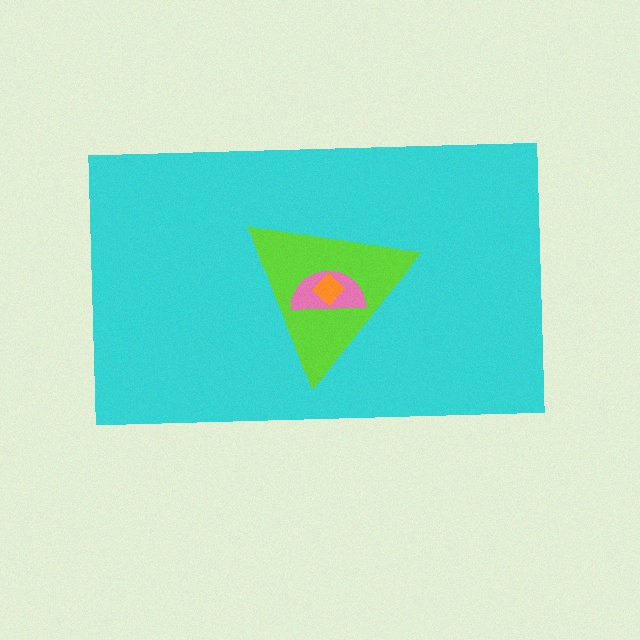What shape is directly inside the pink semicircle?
The orange diamond.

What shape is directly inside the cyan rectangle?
The lime triangle.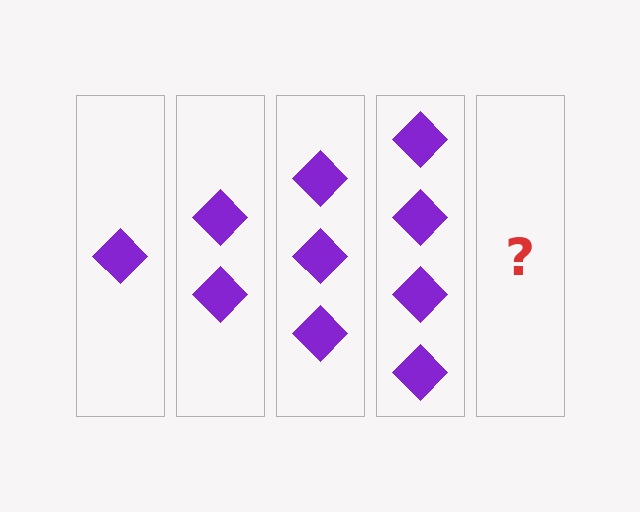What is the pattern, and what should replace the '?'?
The pattern is that each step adds one more diamond. The '?' should be 5 diamonds.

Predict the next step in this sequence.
The next step is 5 diamonds.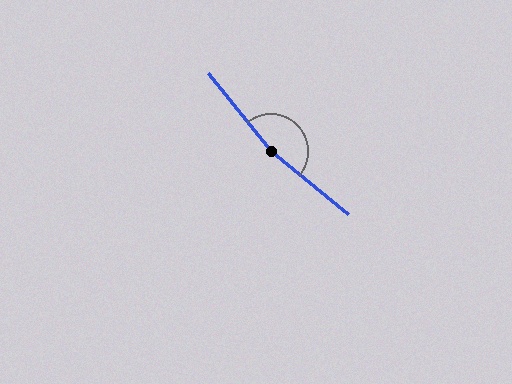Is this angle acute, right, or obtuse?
It is obtuse.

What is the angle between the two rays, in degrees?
Approximately 168 degrees.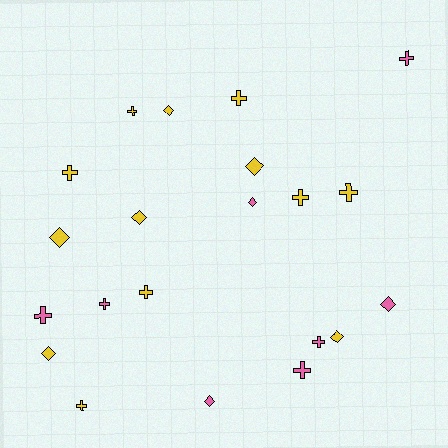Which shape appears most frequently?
Cross, with 12 objects.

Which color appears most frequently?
Yellow, with 13 objects.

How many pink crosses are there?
There are 5 pink crosses.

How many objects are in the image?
There are 21 objects.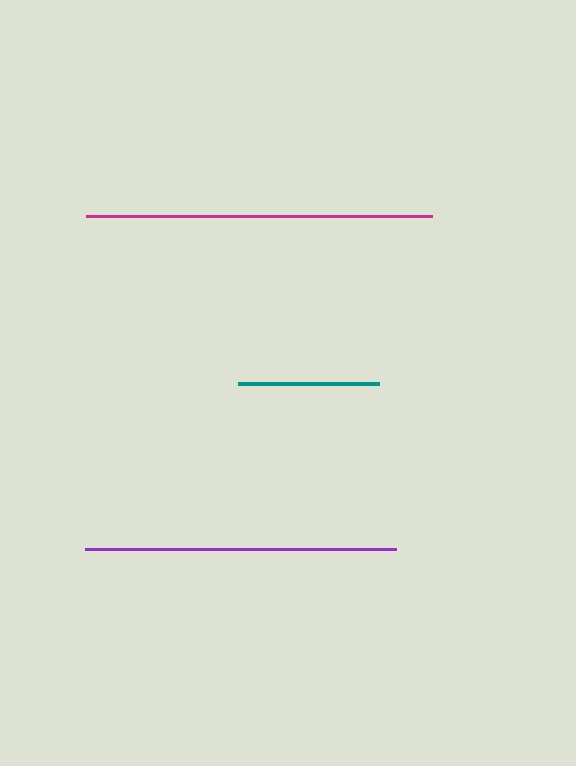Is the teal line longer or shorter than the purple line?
The purple line is longer than the teal line.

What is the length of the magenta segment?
The magenta segment is approximately 346 pixels long.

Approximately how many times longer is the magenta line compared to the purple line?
The magenta line is approximately 1.1 times the length of the purple line.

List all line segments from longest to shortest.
From longest to shortest: magenta, purple, teal.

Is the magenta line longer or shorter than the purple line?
The magenta line is longer than the purple line.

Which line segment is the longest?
The magenta line is the longest at approximately 346 pixels.